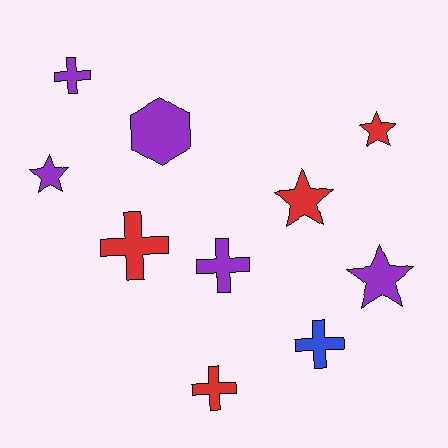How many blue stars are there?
There are no blue stars.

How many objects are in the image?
There are 10 objects.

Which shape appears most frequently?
Cross, with 5 objects.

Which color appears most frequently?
Purple, with 5 objects.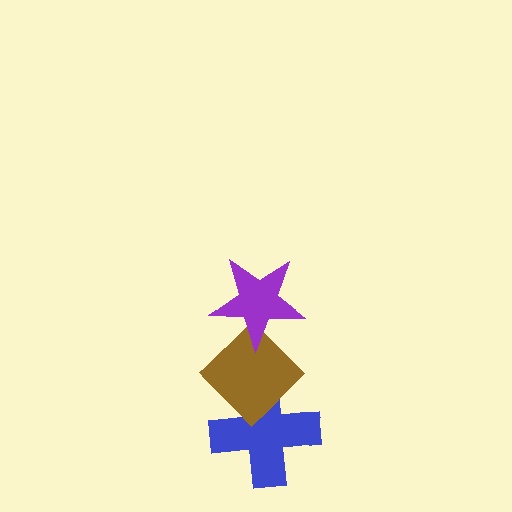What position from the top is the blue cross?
The blue cross is 3rd from the top.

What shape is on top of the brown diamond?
The purple star is on top of the brown diamond.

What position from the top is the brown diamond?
The brown diamond is 2nd from the top.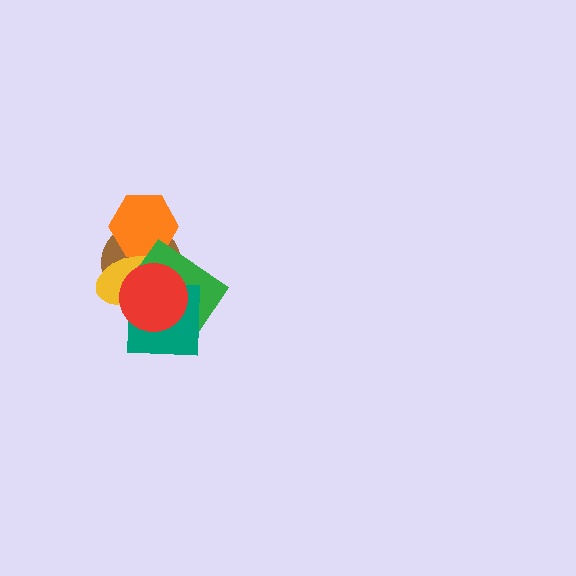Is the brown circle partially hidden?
Yes, it is partially covered by another shape.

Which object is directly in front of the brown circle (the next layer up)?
The orange hexagon is directly in front of the brown circle.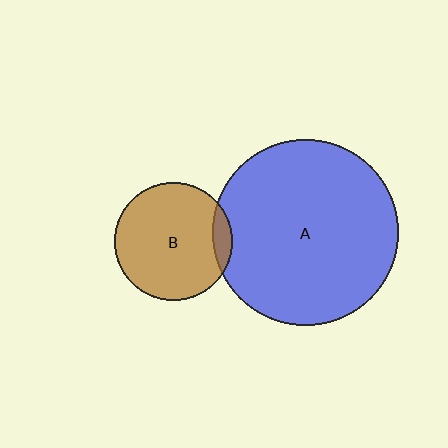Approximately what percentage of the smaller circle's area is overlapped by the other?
Approximately 10%.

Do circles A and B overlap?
Yes.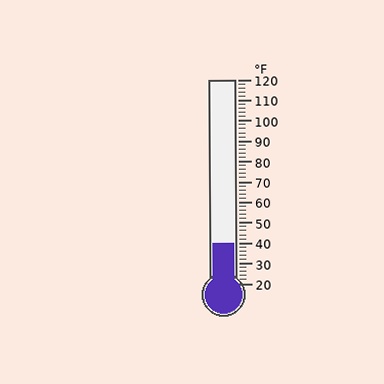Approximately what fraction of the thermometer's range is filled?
The thermometer is filled to approximately 20% of its range.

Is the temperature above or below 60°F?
The temperature is below 60°F.